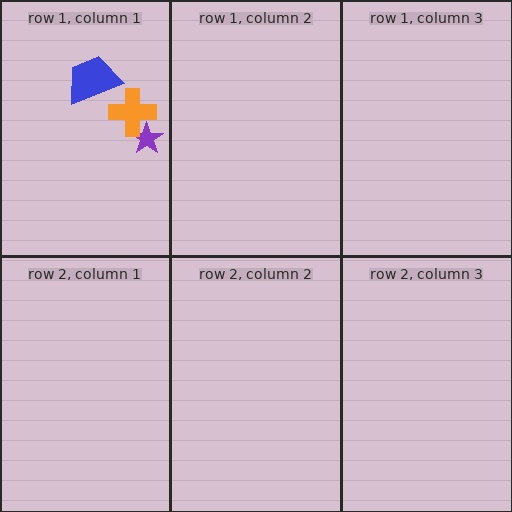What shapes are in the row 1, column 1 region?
The purple star, the blue trapezoid, the orange cross.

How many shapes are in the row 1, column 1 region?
3.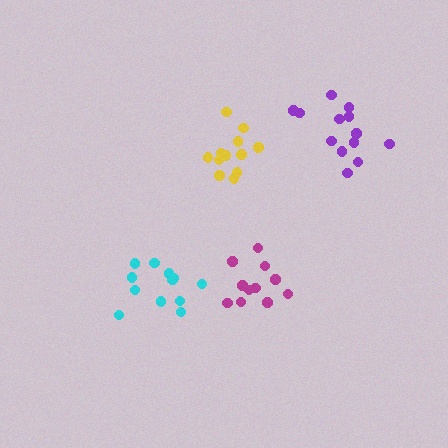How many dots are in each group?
Group 1: 12 dots, Group 2: 13 dots, Group 3: 12 dots, Group 4: 11 dots (48 total).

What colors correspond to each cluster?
The clusters are colored: cyan, purple, yellow, magenta.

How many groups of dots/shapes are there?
There are 4 groups.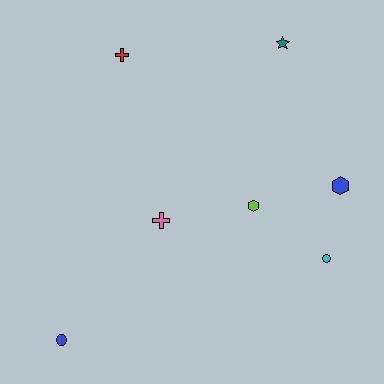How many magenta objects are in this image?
There are no magenta objects.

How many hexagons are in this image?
There are 2 hexagons.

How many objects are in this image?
There are 7 objects.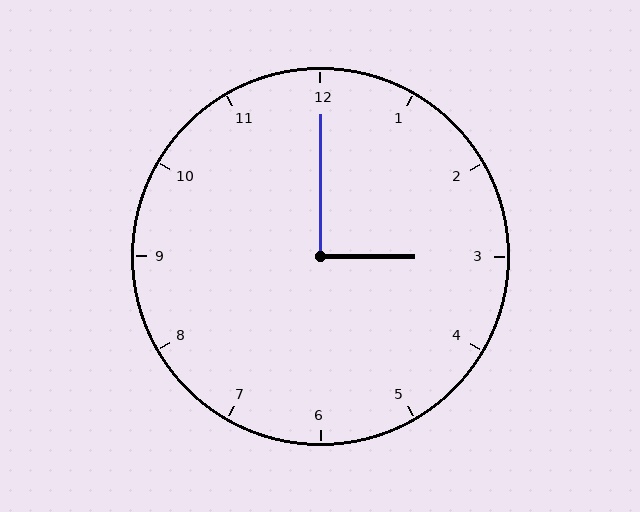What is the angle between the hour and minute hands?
Approximately 90 degrees.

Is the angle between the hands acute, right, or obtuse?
It is right.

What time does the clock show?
3:00.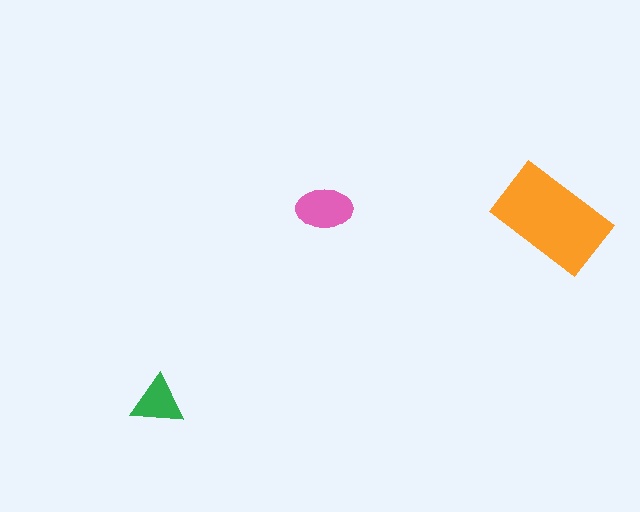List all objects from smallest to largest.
The green triangle, the pink ellipse, the orange rectangle.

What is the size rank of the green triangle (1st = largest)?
3rd.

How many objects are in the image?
There are 3 objects in the image.